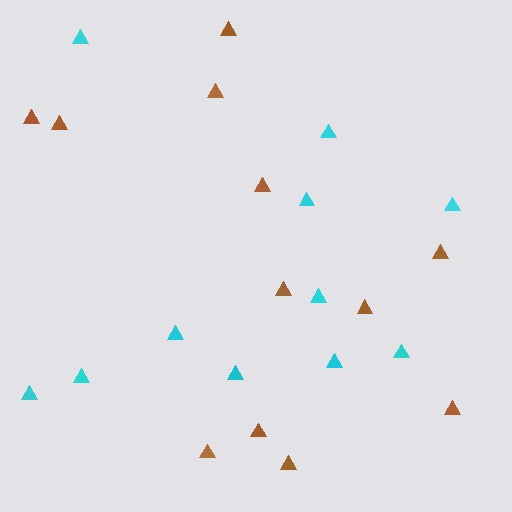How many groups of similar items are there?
There are 2 groups: one group of cyan triangles (11) and one group of brown triangles (12).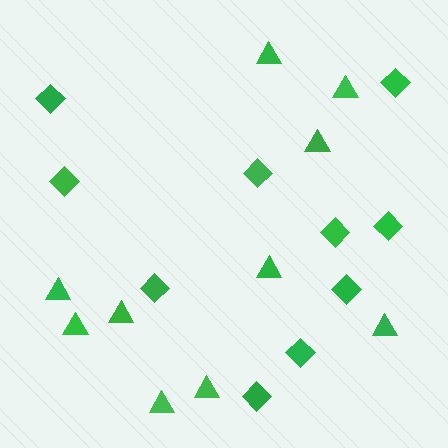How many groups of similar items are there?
There are 2 groups: one group of diamonds (10) and one group of triangles (10).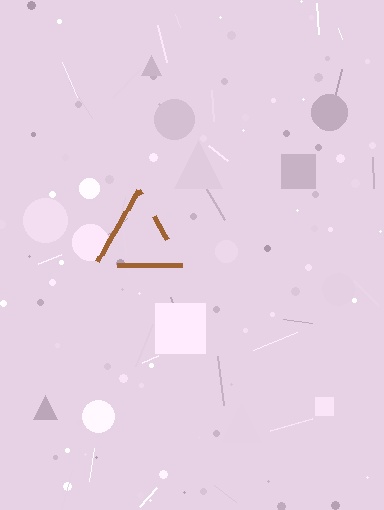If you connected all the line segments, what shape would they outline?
They would outline a triangle.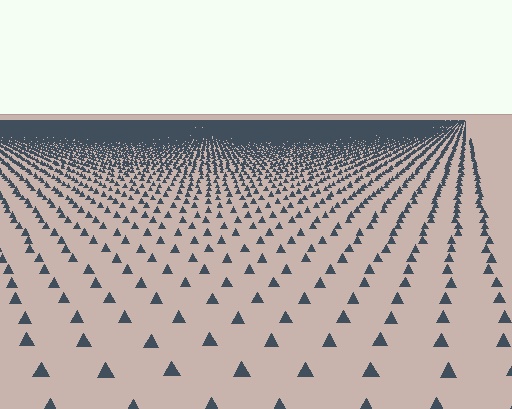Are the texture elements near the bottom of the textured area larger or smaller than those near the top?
Larger. Near the bottom, elements are closer to the viewer and appear at a bigger on-screen size.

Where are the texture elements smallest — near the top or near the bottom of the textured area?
Near the top.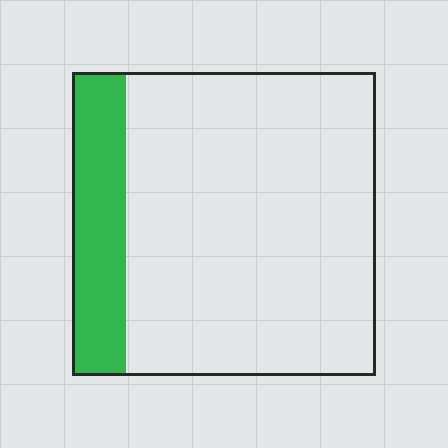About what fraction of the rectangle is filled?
About one sixth (1/6).